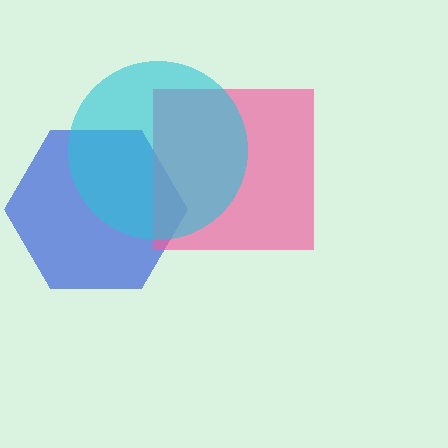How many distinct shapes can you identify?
There are 3 distinct shapes: a blue hexagon, a pink square, a cyan circle.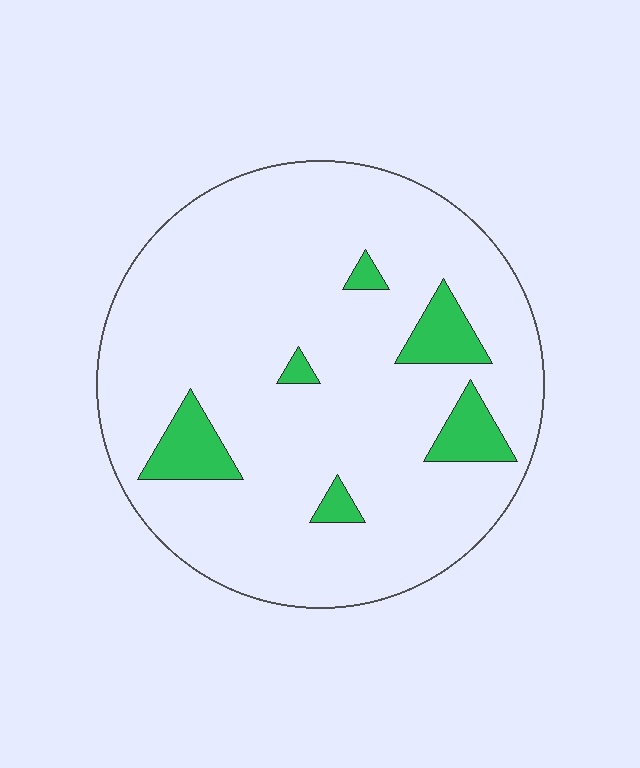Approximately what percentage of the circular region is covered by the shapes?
Approximately 10%.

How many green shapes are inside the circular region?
6.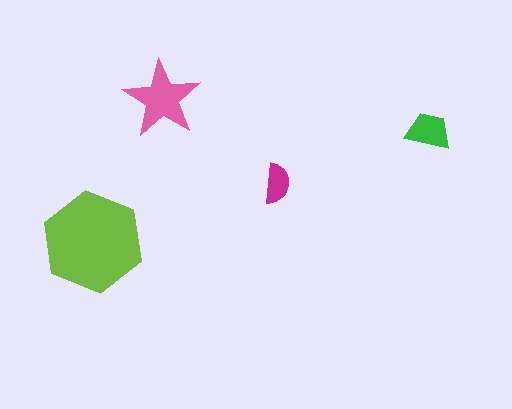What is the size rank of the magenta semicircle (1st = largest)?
4th.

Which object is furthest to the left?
The lime hexagon is leftmost.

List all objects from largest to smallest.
The lime hexagon, the pink star, the green trapezoid, the magenta semicircle.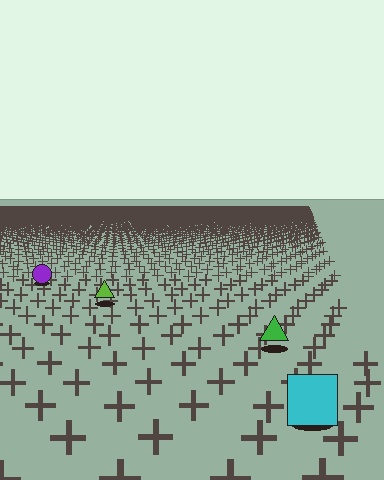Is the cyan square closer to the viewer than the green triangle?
Yes. The cyan square is closer — you can tell from the texture gradient: the ground texture is coarser near it.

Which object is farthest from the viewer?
The purple circle is farthest from the viewer. It appears smaller and the ground texture around it is denser.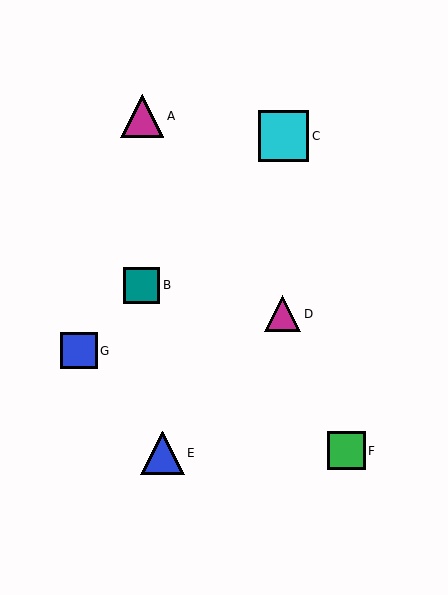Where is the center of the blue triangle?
The center of the blue triangle is at (162, 453).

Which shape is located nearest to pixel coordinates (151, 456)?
The blue triangle (labeled E) at (162, 453) is nearest to that location.